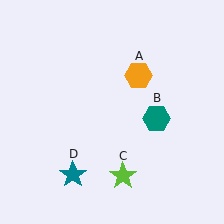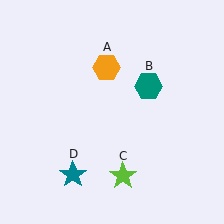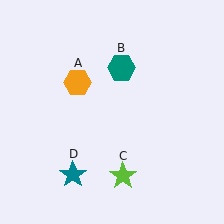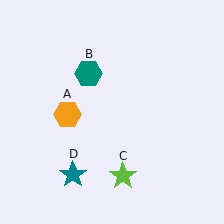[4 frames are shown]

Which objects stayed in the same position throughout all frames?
Lime star (object C) and teal star (object D) remained stationary.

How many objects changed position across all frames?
2 objects changed position: orange hexagon (object A), teal hexagon (object B).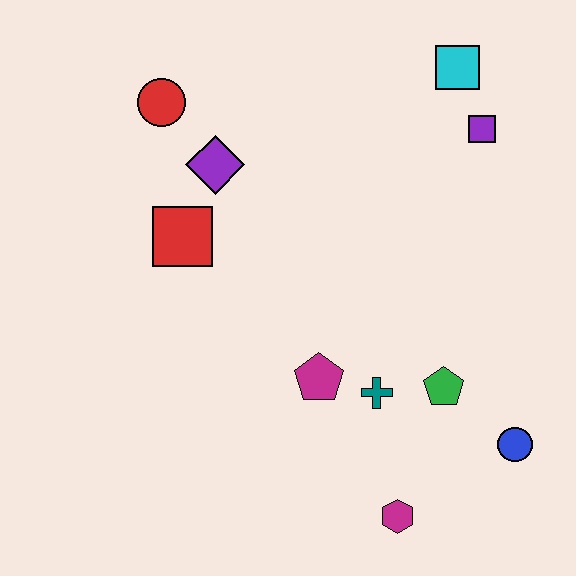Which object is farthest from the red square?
The blue circle is farthest from the red square.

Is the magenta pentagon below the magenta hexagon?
No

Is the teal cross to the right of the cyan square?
No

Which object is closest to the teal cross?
The magenta pentagon is closest to the teal cross.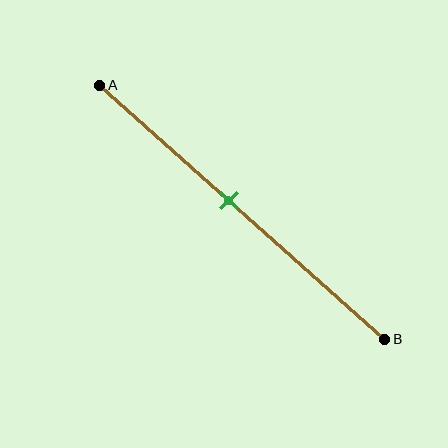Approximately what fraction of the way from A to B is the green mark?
The green mark is approximately 45% of the way from A to B.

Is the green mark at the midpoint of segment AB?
No, the mark is at about 45% from A, not at the 50% midpoint.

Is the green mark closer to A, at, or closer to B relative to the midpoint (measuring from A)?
The green mark is closer to point A than the midpoint of segment AB.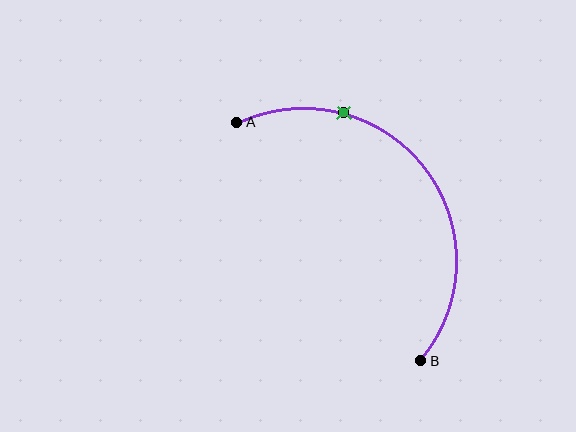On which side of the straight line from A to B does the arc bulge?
The arc bulges above and to the right of the straight line connecting A and B.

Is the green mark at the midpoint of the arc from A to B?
No. The green mark lies on the arc but is closer to endpoint A. The arc midpoint would be at the point on the curve equidistant along the arc from both A and B.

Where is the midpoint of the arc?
The arc midpoint is the point on the curve farthest from the straight line joining A and B. It sits above and to the right of that line.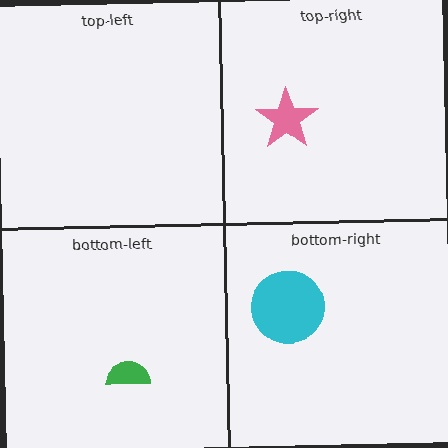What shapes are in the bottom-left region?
The green semicircle.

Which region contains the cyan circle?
The bottom-right region.